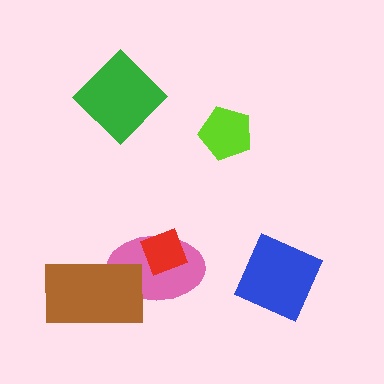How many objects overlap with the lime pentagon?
0 objects overlap with the lime pentagon.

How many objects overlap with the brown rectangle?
1 object overlaps with the brown rectangle.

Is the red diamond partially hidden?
No, no other shape covers it.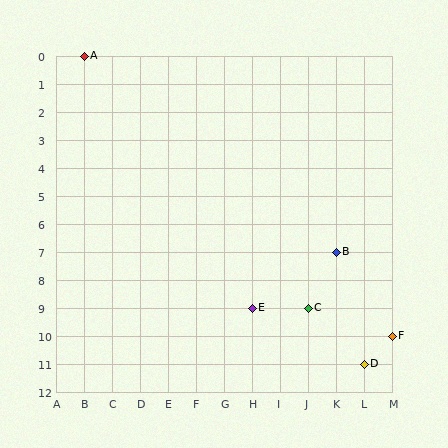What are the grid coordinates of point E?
Point E is at grid coordinates (H, 9).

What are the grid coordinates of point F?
Point F is at grid coordinates (M, 10).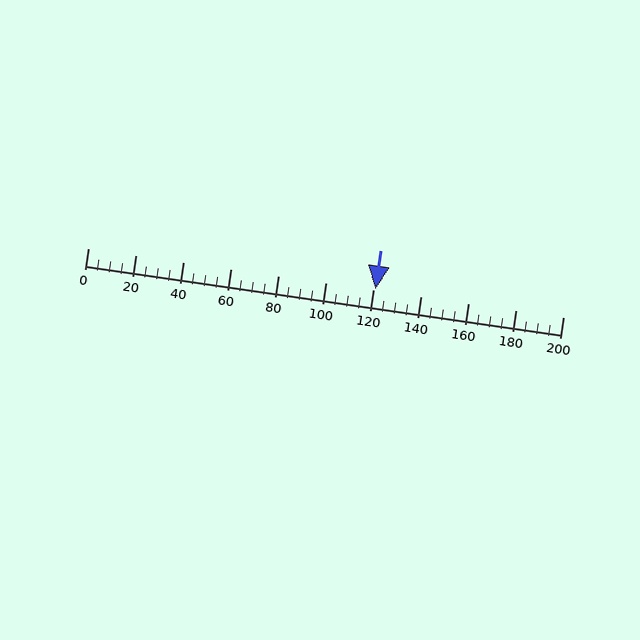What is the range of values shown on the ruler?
The ruler shows values from 0 to 200.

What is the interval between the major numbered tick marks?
The major tick marks are spaced 20 units apart.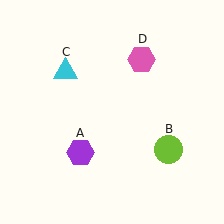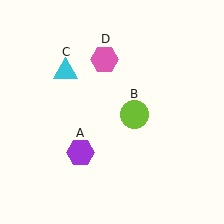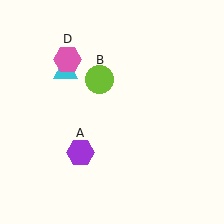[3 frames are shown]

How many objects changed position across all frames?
2 objects changed position: lime circle (object B), pink hexagon (object D).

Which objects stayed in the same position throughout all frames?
Purple hexagon (object A) and cyan triangle (object C) remained stationary.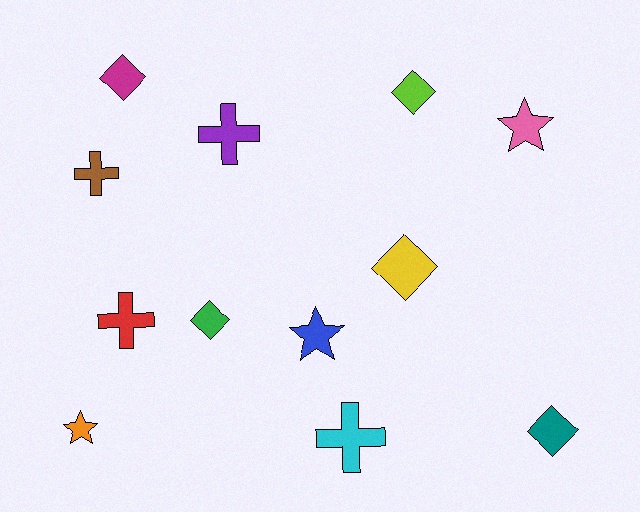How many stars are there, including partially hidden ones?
There are 3 stars.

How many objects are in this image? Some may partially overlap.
There are 12 objects.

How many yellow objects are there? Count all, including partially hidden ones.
There is 1 yellow object.